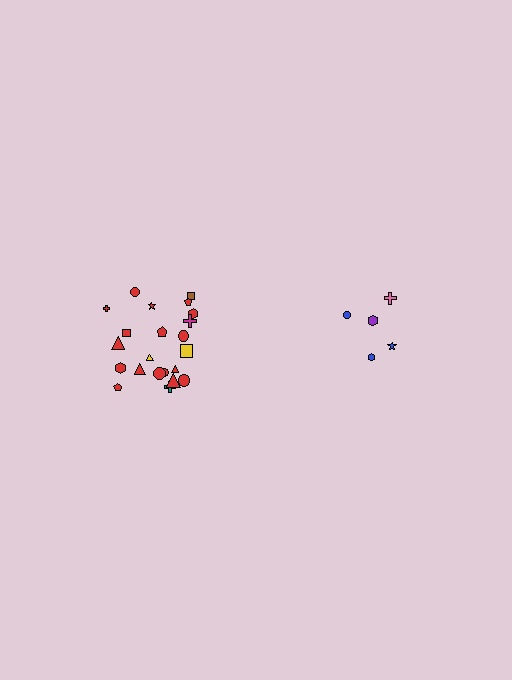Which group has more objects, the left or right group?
The left group.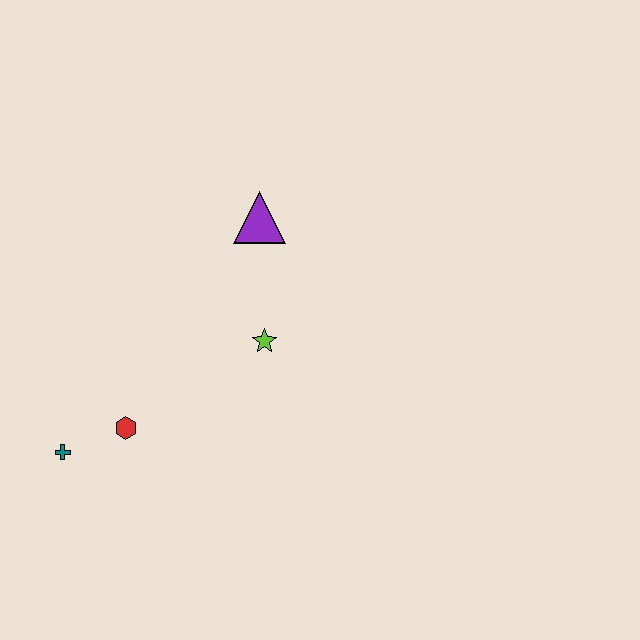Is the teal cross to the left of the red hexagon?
Yes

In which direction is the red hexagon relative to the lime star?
The red hexagon is to the left of the lime star.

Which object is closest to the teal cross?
The red hexagon is closest to the teal cross.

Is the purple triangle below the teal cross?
No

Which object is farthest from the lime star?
The teal cross is farthest from the lime star.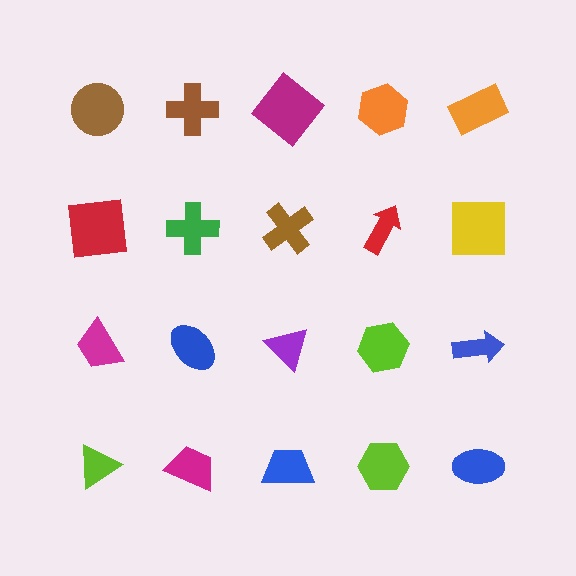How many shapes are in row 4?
5 shapes.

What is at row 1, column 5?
An orange rectangle.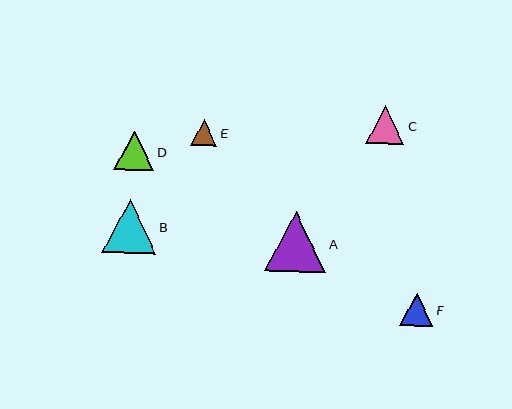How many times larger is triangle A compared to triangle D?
Triangle A is approximately 1.5 times the size of triangle D.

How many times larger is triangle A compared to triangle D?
Triangle A is approximately 1.5 times the size of triangle D.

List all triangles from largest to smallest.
From largest to smallest: A, B, D, C, F, E.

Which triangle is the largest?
Triangle A is the largest with a size of approximately 60 pixels.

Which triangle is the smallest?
Triangle E is the smallest with a size of approximately 26 pixels.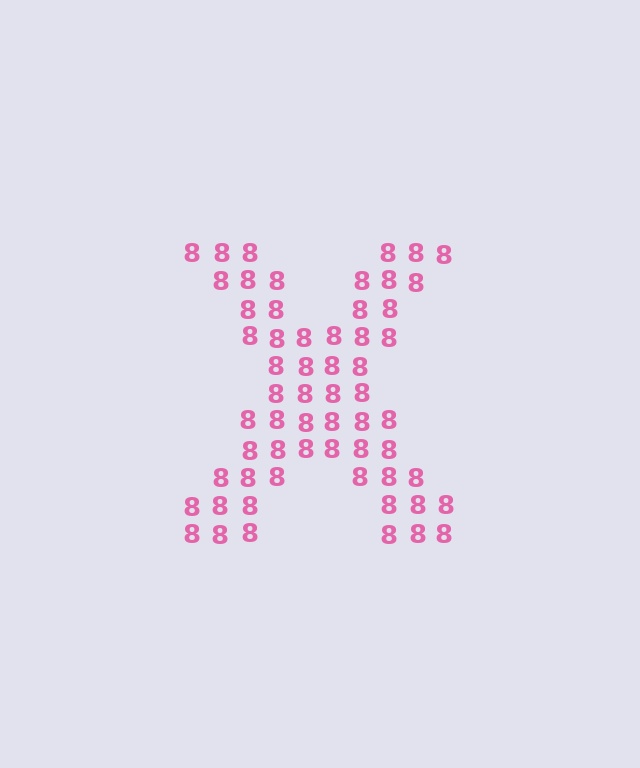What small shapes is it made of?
It is made of small digit 8's.